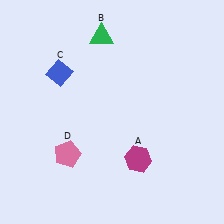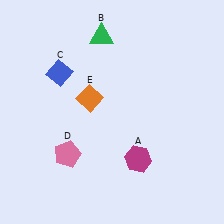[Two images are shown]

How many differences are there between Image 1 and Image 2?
There is 1 difference between the two images.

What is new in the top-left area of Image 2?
An orange diamond (E) was added in the top-left area of Image 2.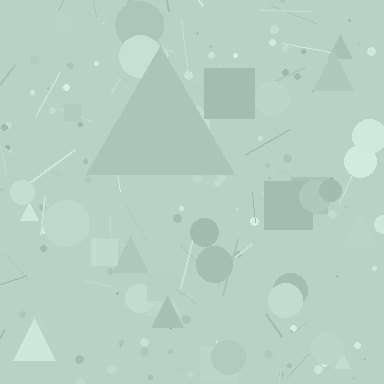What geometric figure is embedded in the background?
A triangle is embedded in the background.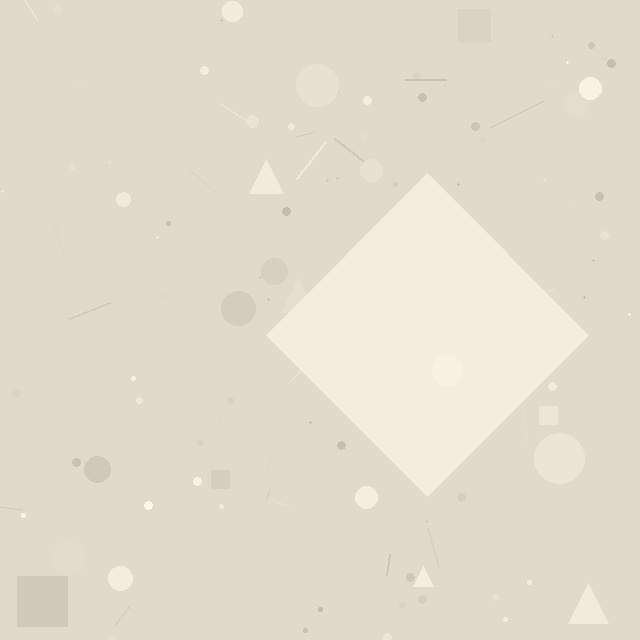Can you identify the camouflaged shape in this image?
The camouflaged shape is a diamond.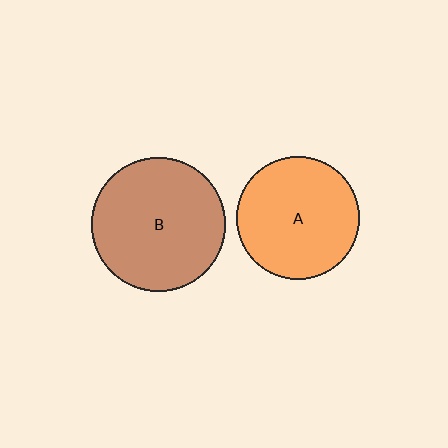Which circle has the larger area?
Circle B (brown).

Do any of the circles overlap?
No, none of the circles overlap.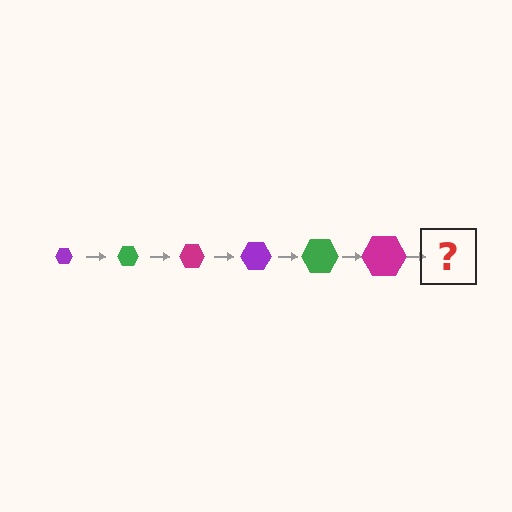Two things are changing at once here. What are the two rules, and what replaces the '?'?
The two rules are that the hexagon grows larger each step and the color cycles through purple, green, and magenta. The '?' should be a purple hexagon, larger than the previous one.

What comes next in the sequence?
The next element should be a purple hexagon, larger than the previous one.